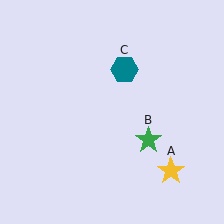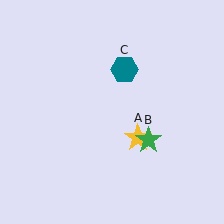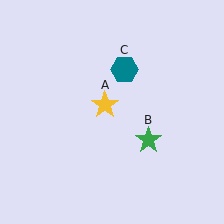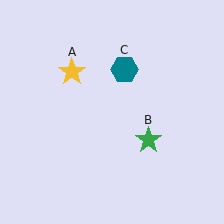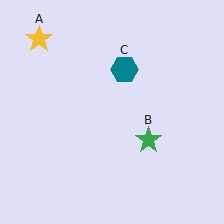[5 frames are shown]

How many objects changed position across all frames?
1 object changed position: yellow star (object A).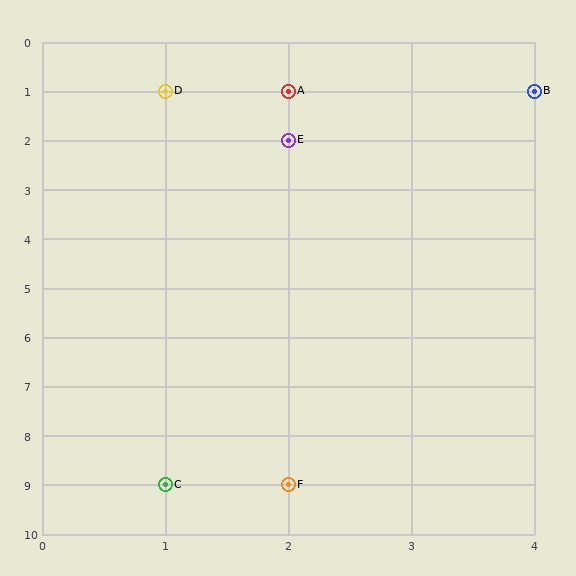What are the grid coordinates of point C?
Point C is at grid coordinates (1, 9).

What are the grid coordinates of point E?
Point E is at grid coordinates (2, 2).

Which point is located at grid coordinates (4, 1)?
Point B is at (4, 1).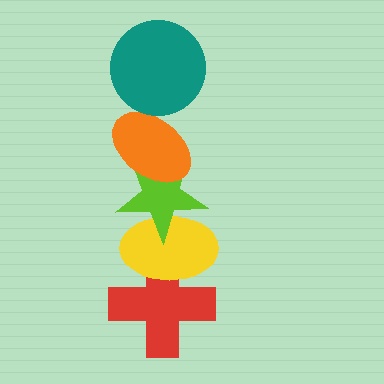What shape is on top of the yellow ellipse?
The lime star is on top of the yellow ellipse.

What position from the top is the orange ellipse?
The orange ellipse is 2nd from the top.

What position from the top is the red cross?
The red cross is 5th from the top.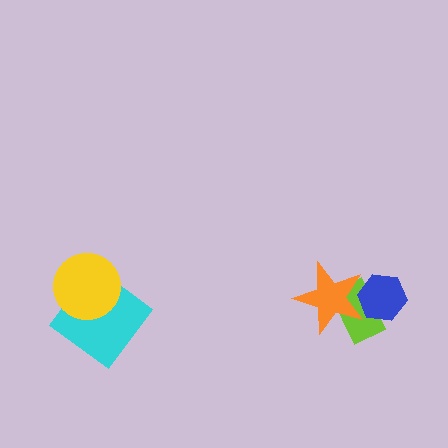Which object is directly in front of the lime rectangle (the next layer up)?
The blue hexagon is directly in front of the lime rectangle.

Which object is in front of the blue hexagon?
The orange star is in front of the blue hexagon.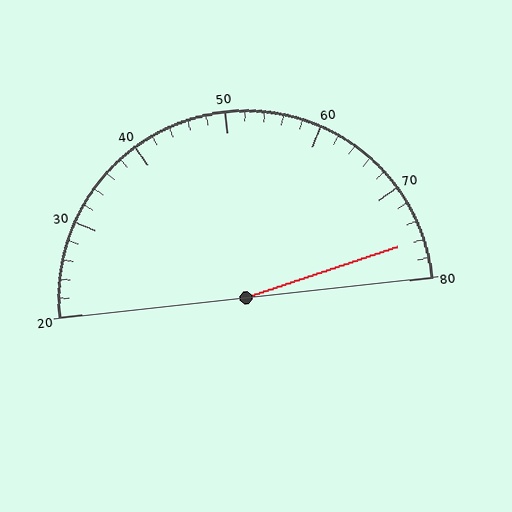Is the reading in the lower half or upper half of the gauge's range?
The reading is in the upper half of the range (20 to 80).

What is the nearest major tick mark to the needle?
The nearest major tick mark is 80.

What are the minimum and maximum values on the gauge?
The gauge ranges from 20 to 80.